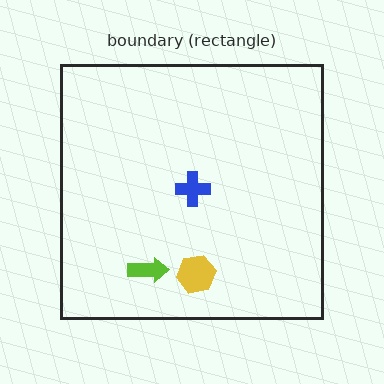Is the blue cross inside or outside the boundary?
Inside.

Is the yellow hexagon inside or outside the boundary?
Inside.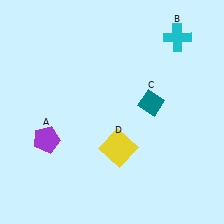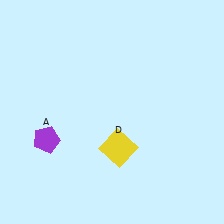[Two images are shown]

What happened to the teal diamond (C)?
The teal diamond (C) was removed in Image 2. It was in the top-right area of Image 1.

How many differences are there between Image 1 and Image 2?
There are 2 differences between the two images.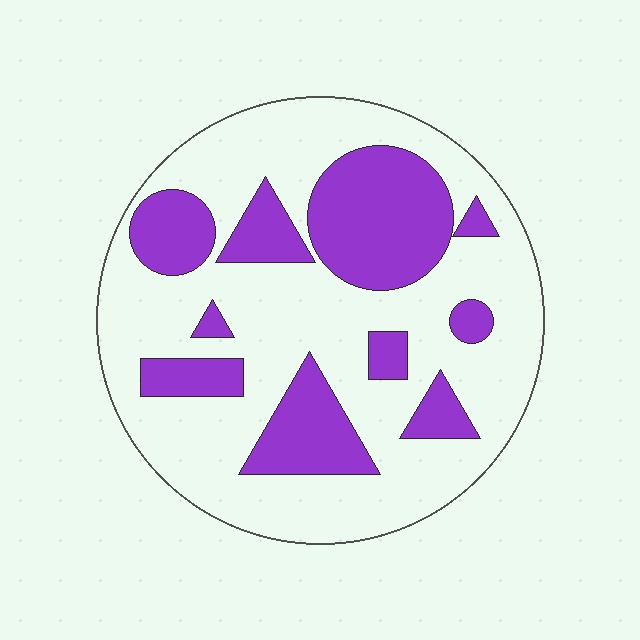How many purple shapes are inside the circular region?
10.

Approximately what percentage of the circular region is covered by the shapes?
Approximately 30%.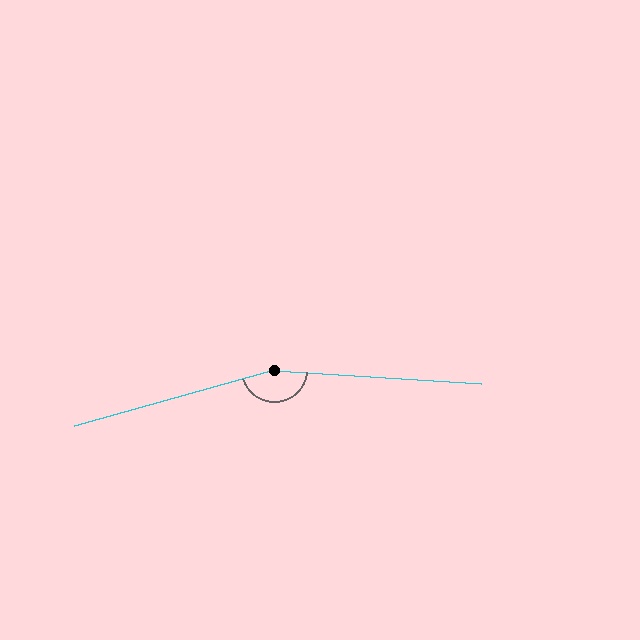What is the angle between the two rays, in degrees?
Approximately 160 degrees.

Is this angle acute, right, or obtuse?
It is obtuse.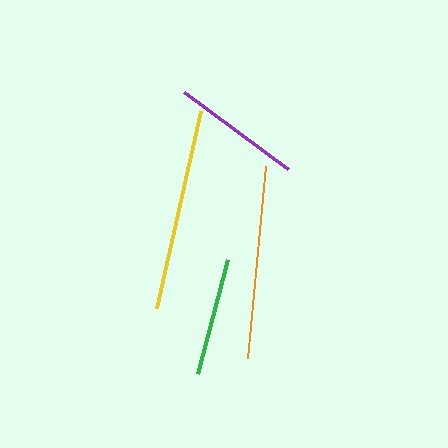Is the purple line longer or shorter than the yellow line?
The yellow line is longer than the purple line.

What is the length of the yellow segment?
The yellow segment is approximately 202 pixels long.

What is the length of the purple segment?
The purple segment is approximately 129 pixels long.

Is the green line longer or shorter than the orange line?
The orange line is longer than the green line.